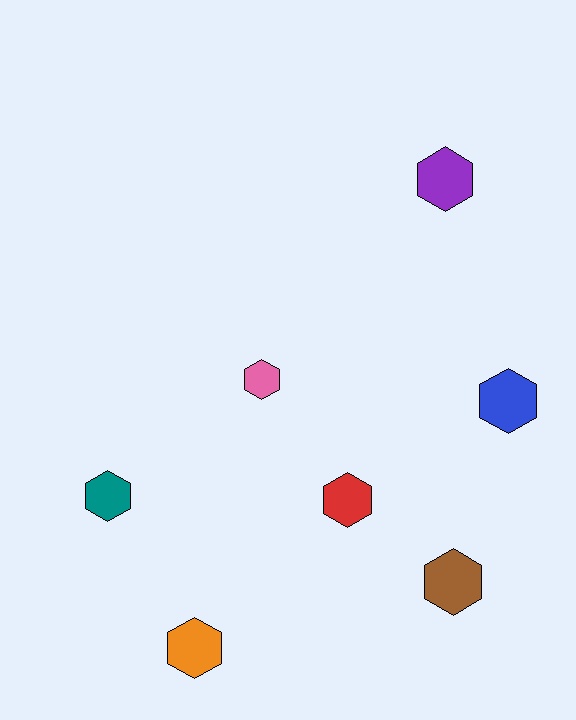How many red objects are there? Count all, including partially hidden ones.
There is 1 red object.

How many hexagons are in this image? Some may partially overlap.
There are 7 hexagons.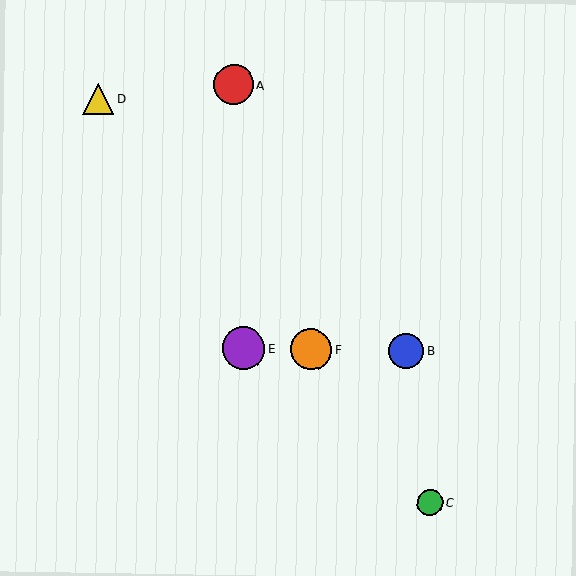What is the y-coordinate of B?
Object B is at y≈351.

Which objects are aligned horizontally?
Objects B, E, F are aligned horizontally.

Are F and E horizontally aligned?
Yes, both are at y≈349.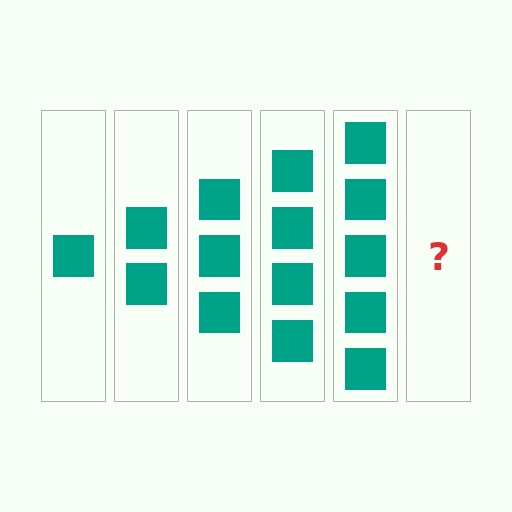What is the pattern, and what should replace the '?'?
The pattern is that each step adds one more square. The '?' should be 6 squares.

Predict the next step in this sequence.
The next step is 6 squares.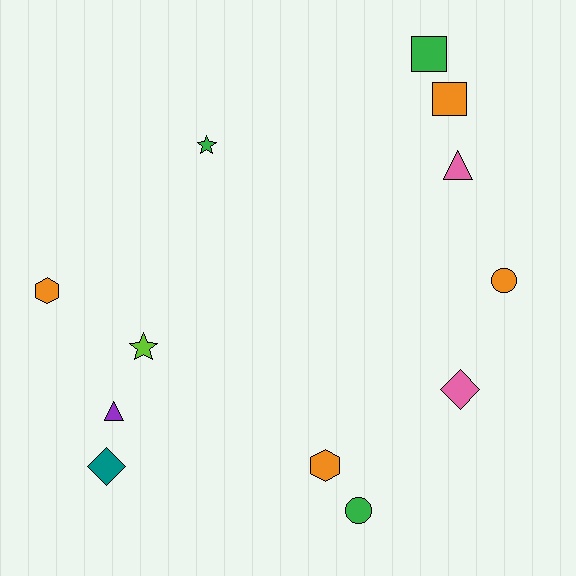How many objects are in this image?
There are 12 objects.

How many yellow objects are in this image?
There are no yellow objects.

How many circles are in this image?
There are 2 circles.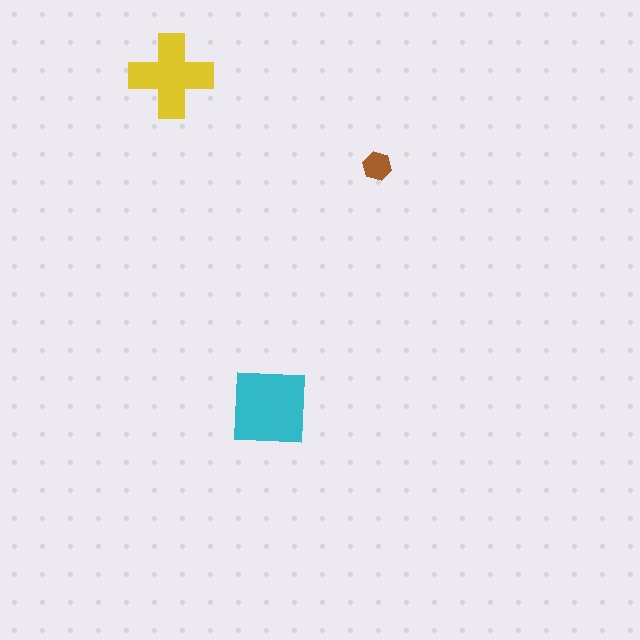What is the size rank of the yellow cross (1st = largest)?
2nd.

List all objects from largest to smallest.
The cyan square, the yellow cross, the brown hexagon.